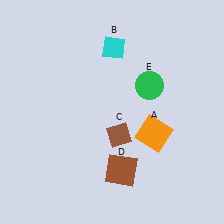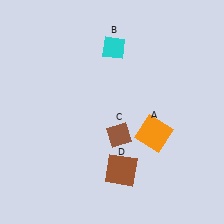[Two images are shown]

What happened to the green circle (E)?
The green circle (E) was removed in Image 2. It was in the top-right area of Image 1.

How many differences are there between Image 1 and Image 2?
There is 1 difference between the two images.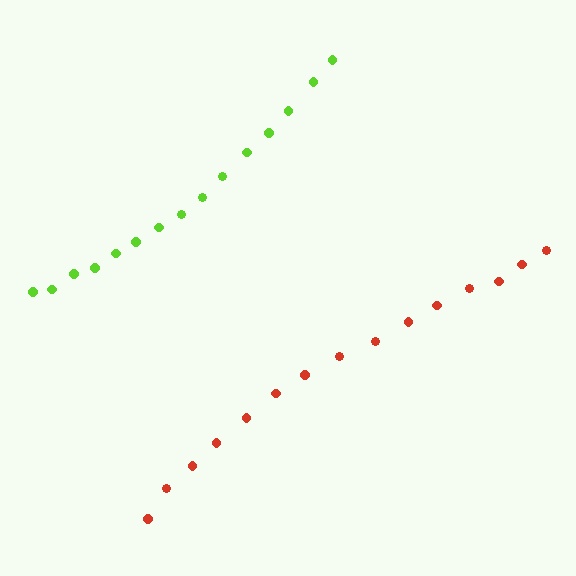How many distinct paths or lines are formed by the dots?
There are 2 distinct paths.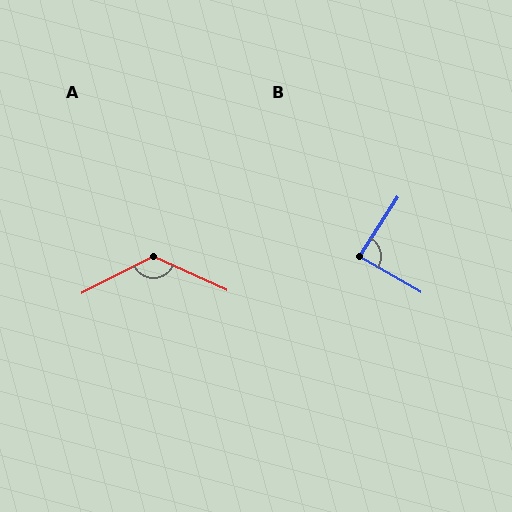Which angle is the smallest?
B, at approximately 88 degrees.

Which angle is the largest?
A, at approximately 128 degrees.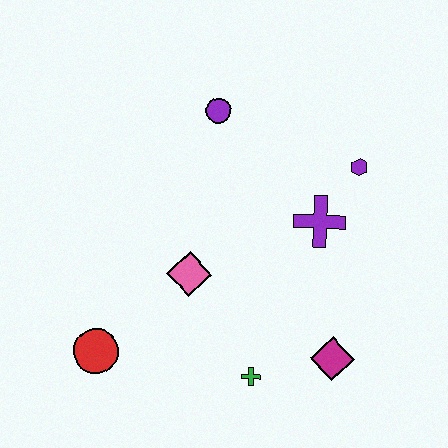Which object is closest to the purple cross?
The purple hexagon is closest to the purple cross.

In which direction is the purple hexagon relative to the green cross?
The purple hexagon is above the green cross.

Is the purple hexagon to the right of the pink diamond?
Yes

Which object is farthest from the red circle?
The purple hexagon is farthest from the red circle.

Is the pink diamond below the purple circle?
Yes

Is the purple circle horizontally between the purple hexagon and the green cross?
No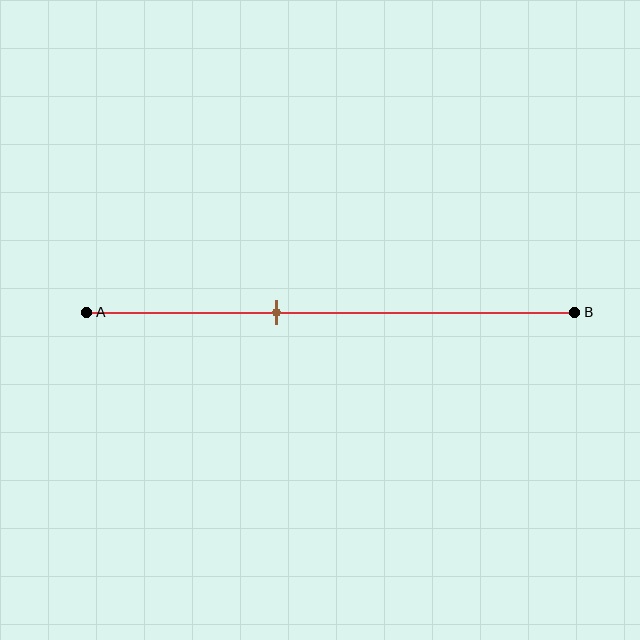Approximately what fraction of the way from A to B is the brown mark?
The brown mark is approximately 40% of the way from A to B.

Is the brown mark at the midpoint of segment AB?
No, the mark is at about 40% from A, not at the 50% midpoint.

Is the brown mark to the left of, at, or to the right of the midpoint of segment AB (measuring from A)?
The brown mark is to the left of the midpoint of segment AB.